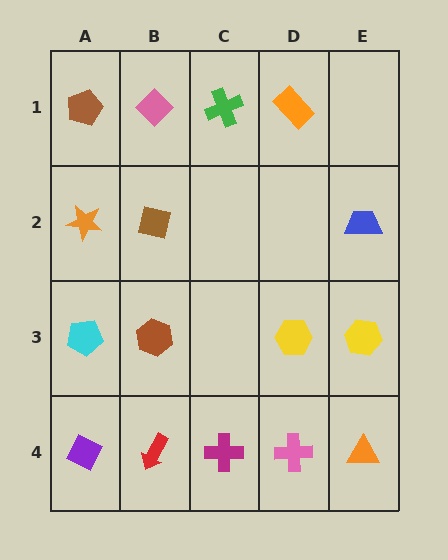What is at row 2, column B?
A brown square.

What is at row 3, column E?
A yellow hexagon.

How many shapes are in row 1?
4 shapes.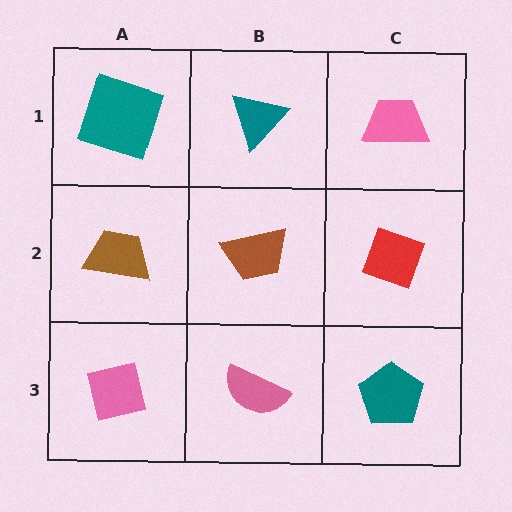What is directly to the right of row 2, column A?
A brown trapezoid.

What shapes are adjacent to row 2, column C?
A pink trapezoid (row 1, column C), a teal pentagon (row 3, column C), a brown trapezoid (row 2, column B).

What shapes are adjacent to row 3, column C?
A red diamond (row 2, column C), a pink semicircle (row 3, column B).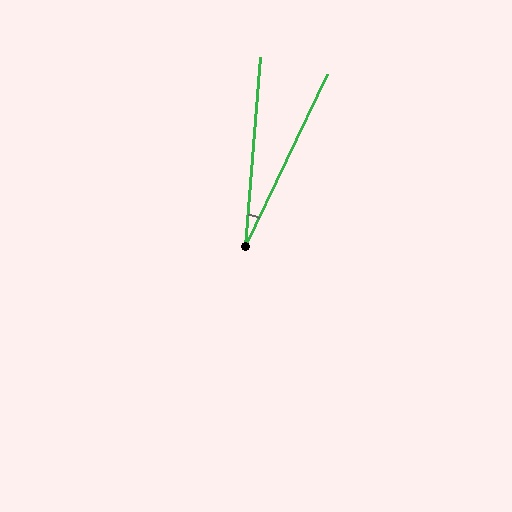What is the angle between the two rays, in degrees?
Approximately 21 degrees.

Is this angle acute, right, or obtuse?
It is acute.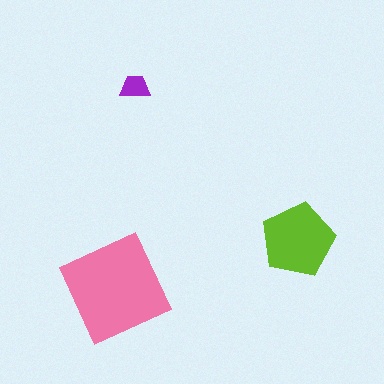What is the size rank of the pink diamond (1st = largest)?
1st.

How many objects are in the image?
There are 3 objects in the image.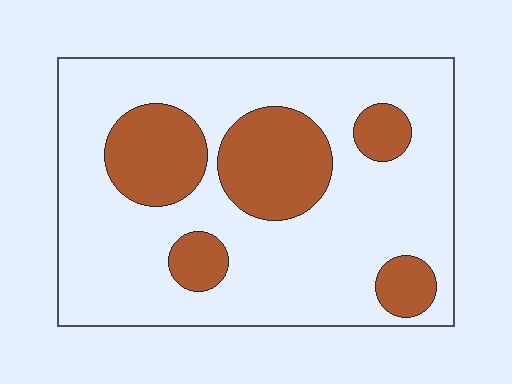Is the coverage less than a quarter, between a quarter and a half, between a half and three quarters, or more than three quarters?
Between a quarter and a half.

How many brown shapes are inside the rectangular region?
5.